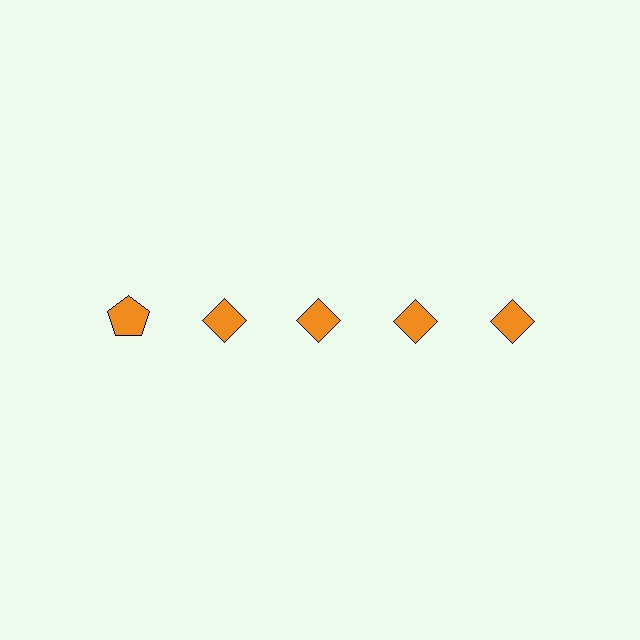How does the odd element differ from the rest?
It has a different shape: pentagon instead of diamond.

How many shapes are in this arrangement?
There are 5 shapes arranged in a grid pattern.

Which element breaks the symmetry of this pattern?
The orange pentagon in the top row, leftmost column breaks the symmetry. All other shapes are orange diamonds.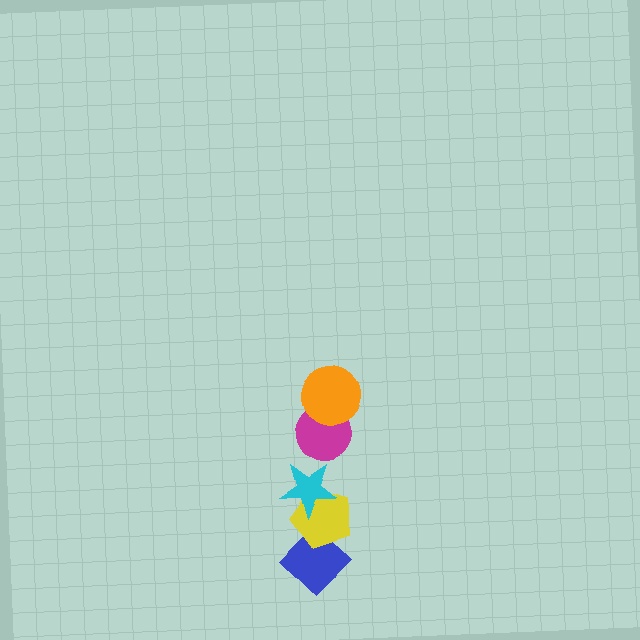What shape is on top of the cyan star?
The magenta circle is on top of the cyan star.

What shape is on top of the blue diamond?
The yellow pentagon is on top of the blue diamond.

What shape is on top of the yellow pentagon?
The cyan star is on top of the yellow pentagon.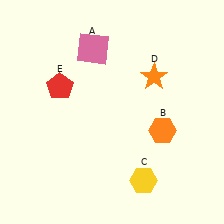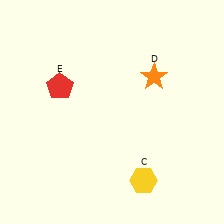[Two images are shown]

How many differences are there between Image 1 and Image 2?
There are 2 differences between the two images.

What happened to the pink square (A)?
The pink square (A) was removed in Image 2. It was in the top-left area of Image 1.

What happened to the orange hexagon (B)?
The orange hexagon (B) was removed in Image 2. It was in the bottom-right area of Image 1.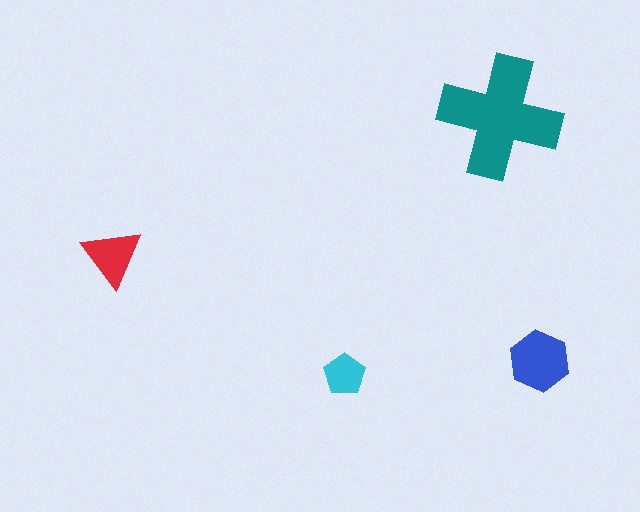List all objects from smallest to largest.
The cyan pentagon, the red triangle, the blue hexagon, the teal cross.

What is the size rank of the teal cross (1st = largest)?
1st.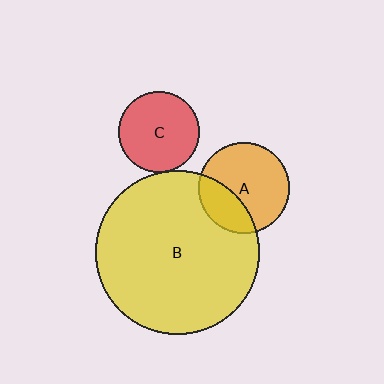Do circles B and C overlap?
Yes.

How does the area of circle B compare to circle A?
Approximately 3.3 times.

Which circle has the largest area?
Circle B (yellow).